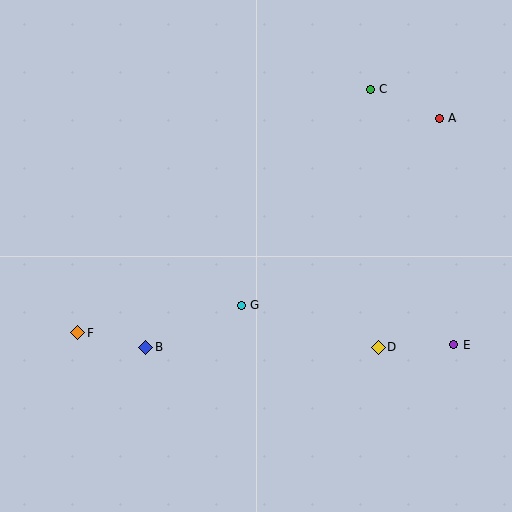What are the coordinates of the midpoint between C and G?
The midpoint between C and G is at (306, 197).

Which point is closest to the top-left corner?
Point F is closest to the top-left corner.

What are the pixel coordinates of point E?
Point E is at (454, 345).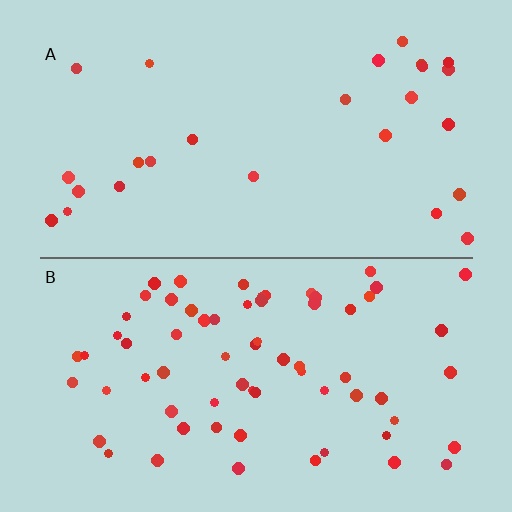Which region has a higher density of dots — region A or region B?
B (the bottom).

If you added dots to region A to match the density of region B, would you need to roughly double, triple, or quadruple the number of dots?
Approximately triple.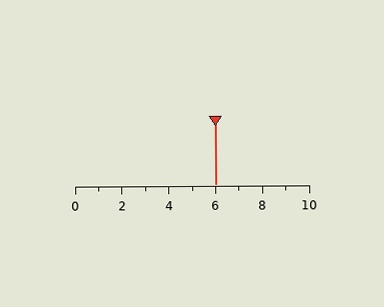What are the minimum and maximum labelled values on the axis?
The axis runs from 0 to 10.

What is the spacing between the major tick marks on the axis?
The major ticks are spaced 2 apart.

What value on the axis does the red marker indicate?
The marker indicates approximately 6.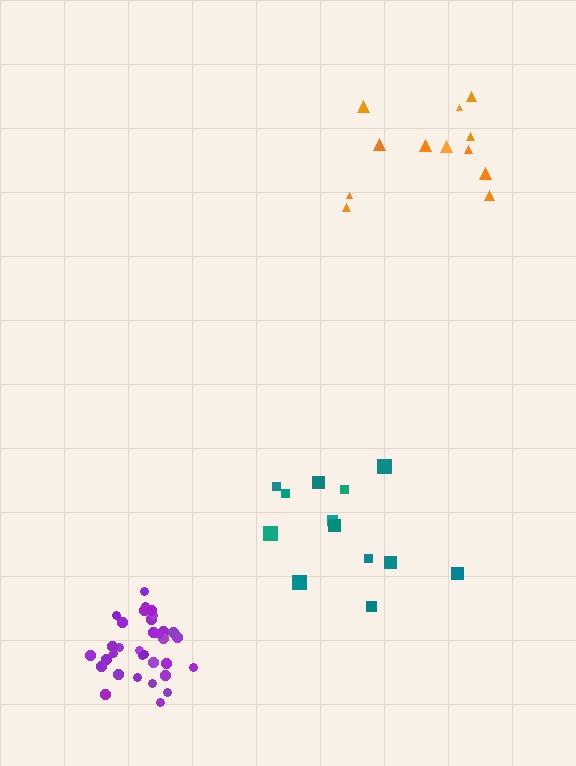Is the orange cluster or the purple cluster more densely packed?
Purple.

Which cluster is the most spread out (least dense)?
Teal.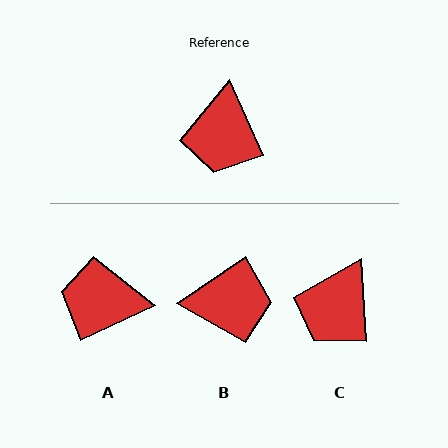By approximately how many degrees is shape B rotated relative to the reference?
Approximately 100 degrees counter-clockwise.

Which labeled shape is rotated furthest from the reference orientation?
B, about 100 degrees away.